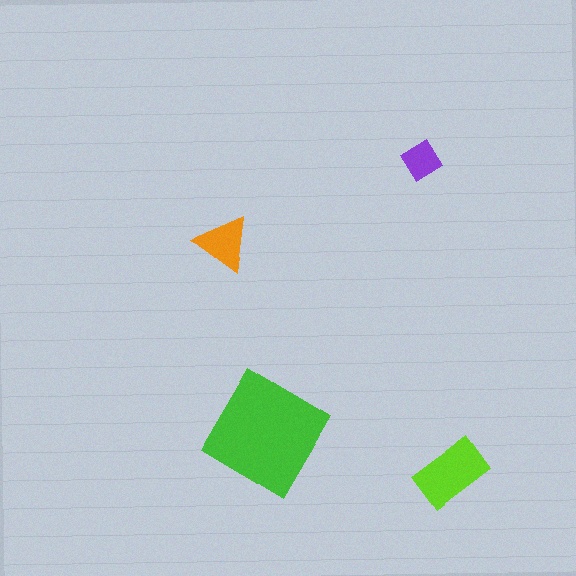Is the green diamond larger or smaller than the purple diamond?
Larger.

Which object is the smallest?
The purple diamond.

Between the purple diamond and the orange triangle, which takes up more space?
The orange triangle.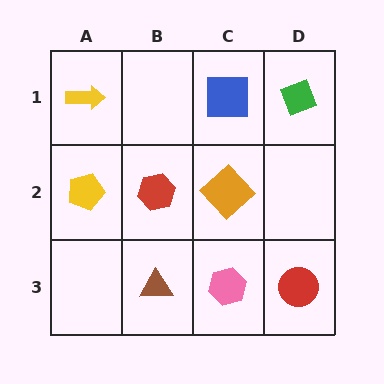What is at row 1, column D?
A green diamond.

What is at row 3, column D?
A red circle.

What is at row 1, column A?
A yellow arrow.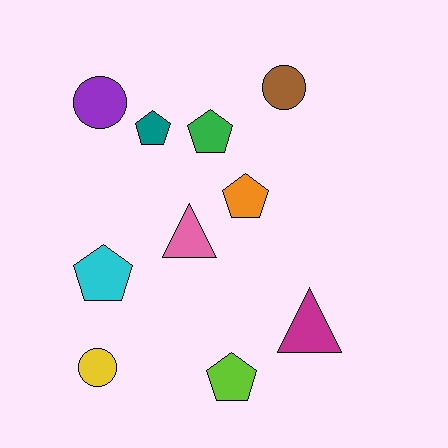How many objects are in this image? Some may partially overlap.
There are 10 objects.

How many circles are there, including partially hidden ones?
There are 3 circles.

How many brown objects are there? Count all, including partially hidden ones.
There is 1 brown object.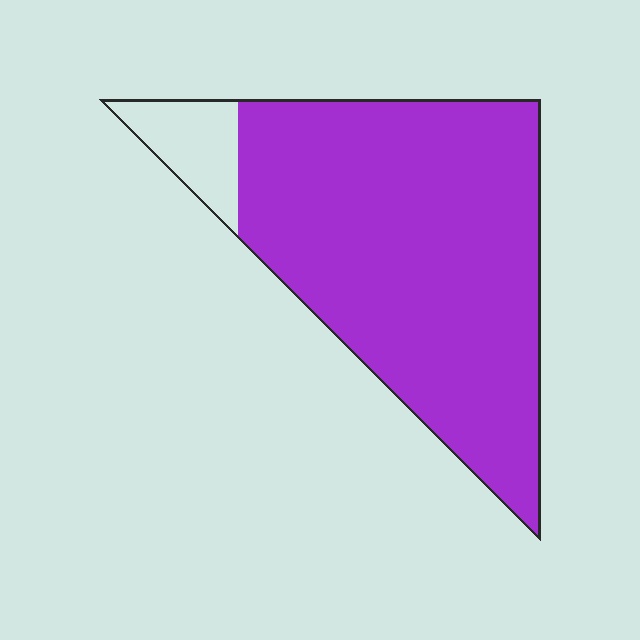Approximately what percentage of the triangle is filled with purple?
Approximately 90%.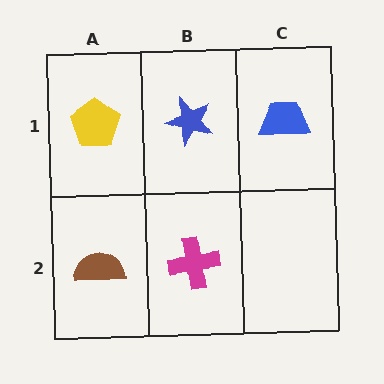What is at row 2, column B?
A magenta cross.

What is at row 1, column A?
A yellow pentagon.